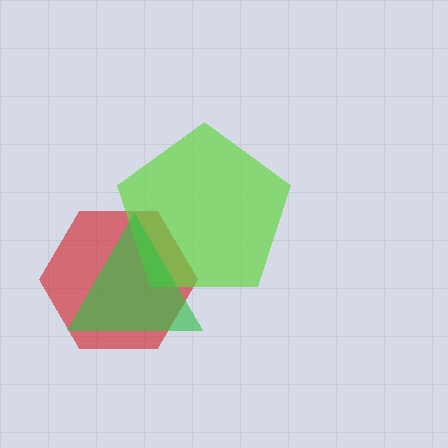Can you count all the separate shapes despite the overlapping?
Yes, there are 3 separate shapes.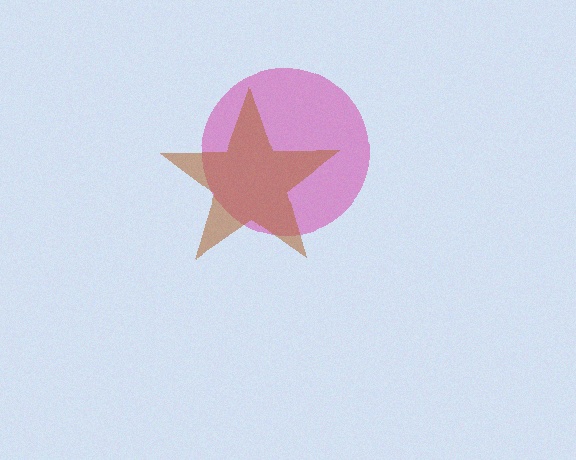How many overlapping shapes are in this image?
There are 2 overlapping shapes in the image.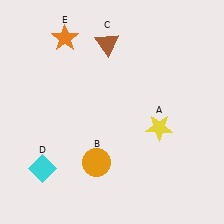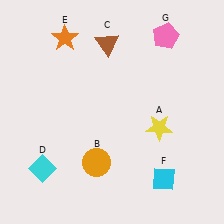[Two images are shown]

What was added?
A cyan diamond (F), a pink pentagon (G) were added in Image 2.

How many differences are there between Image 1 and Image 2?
There are 2 differences between the two images.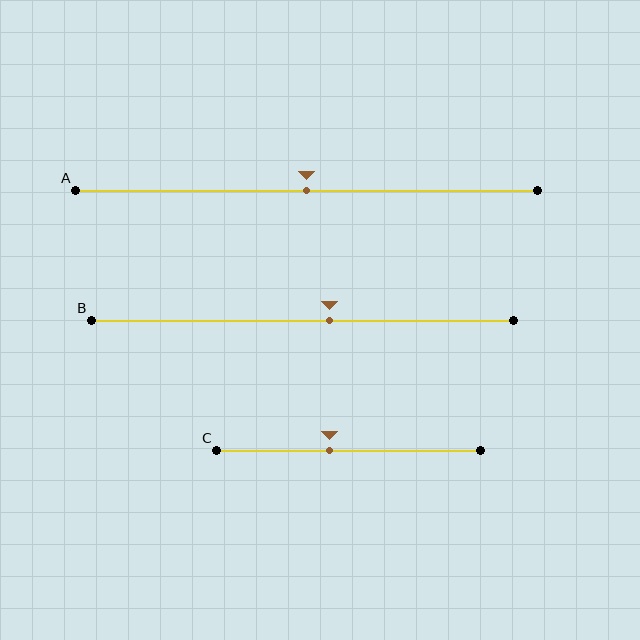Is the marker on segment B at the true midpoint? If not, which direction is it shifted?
No, the marker on segment B is shifted to the right by about 6% of the segment length.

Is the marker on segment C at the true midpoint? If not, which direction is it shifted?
No, the marker on segment C is shifted to the left by about 7% of the segment length.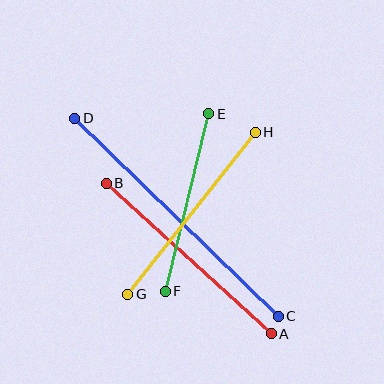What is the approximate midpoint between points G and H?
The midpoint is at approximately (191, 213) pixels.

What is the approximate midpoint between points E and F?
The midpoint is at approximately (187, 203) pixels.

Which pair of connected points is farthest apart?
Points C and D are farthest apart.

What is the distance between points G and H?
The distance is approximately 206 pixels.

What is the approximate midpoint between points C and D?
The midpoint is at approximately (177, 217) pixels.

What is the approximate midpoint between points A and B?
The midpoint is at approximately (189, 258) pixels.